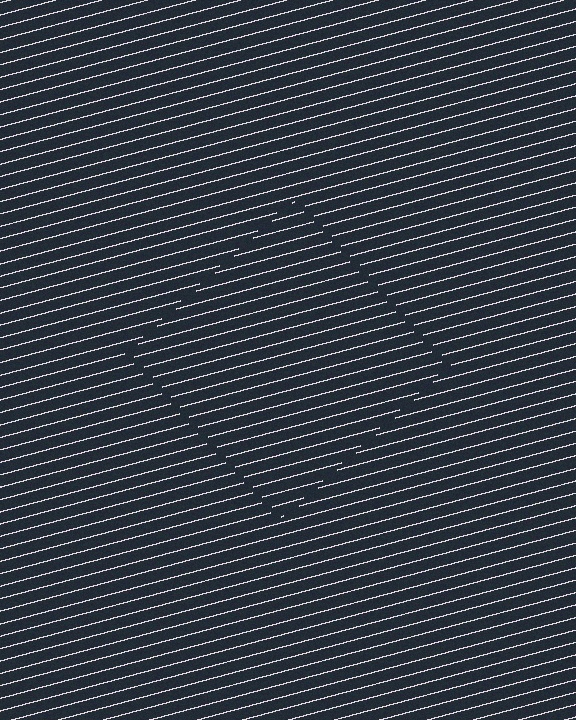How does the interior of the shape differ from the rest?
The interior of the shape contains the same grating, shifted by half a period — the contour is defined by the phase discontinuity where line-ends from the inner and outer gratings abut.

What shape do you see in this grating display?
An illusory square. The interior of the shape contains the same grating, shifted by half a period — the contour is defined by the phase discontinuity where line-ends from the inner and outer gratings abut.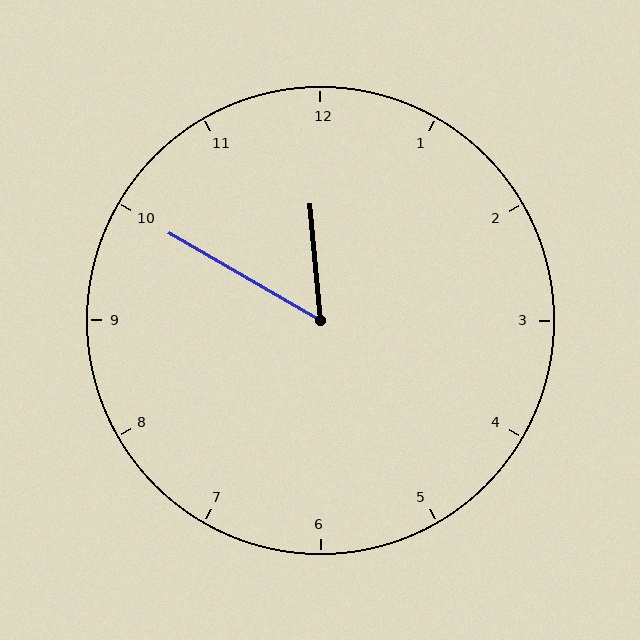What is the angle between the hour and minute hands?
Approximately 55 degrees.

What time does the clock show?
11:50.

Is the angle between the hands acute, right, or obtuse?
It is acute.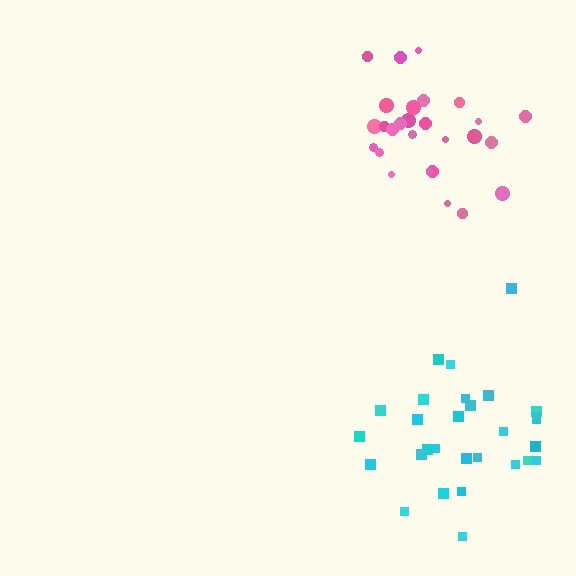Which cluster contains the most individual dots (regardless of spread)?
Cyan (29).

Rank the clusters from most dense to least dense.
pink, cyan.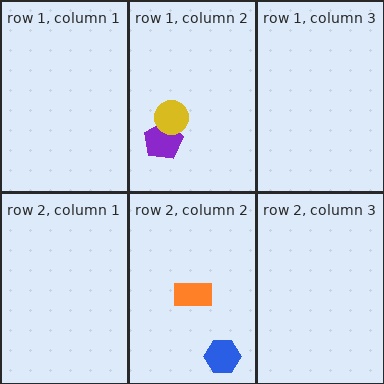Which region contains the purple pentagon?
The row 1, column 2 region.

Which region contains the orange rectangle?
The row 2, column 2 region.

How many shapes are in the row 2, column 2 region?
2.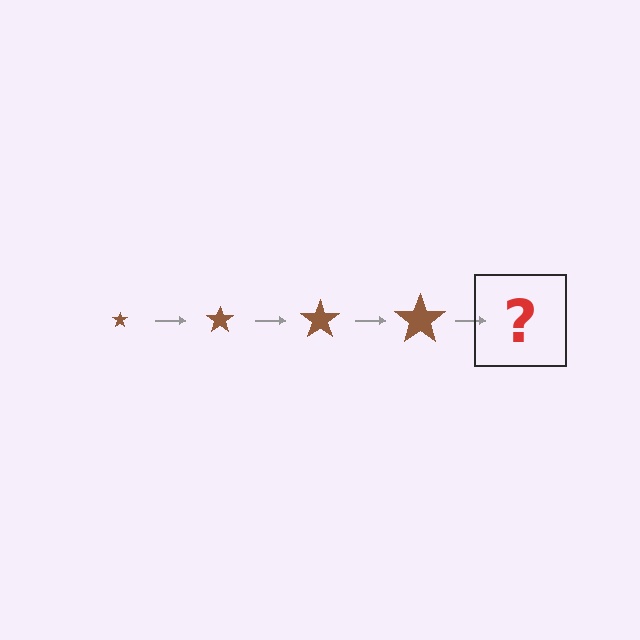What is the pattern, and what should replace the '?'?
The pattern is that the star gets progressively larger each step. The '?' should be a brown star, larger than the previous one.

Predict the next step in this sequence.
The next step is a brown star, larger than the previous one.